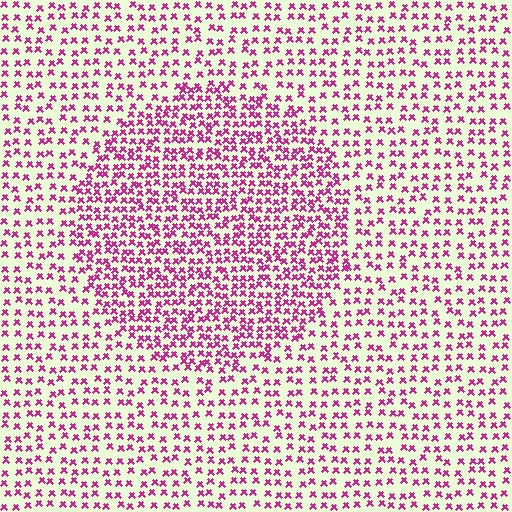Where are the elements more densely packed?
The elements are more densely packed inside the circle boundary.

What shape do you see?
I see a circle.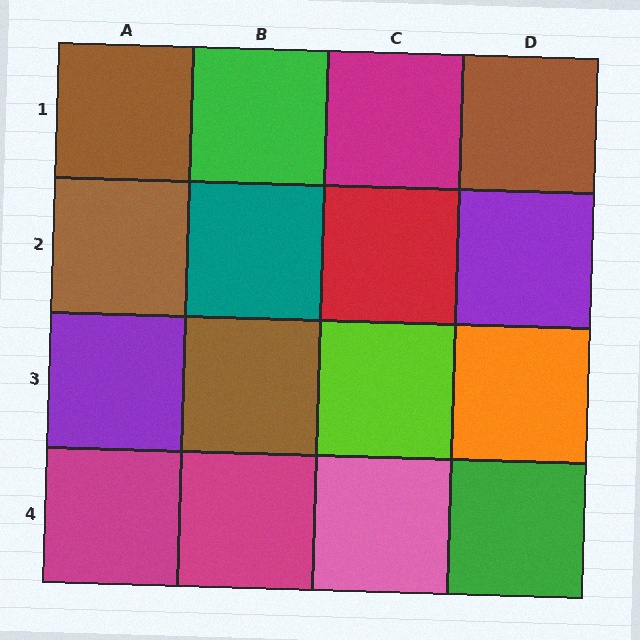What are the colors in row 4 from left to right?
Magenta, magenta, pink, green.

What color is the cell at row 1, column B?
Green.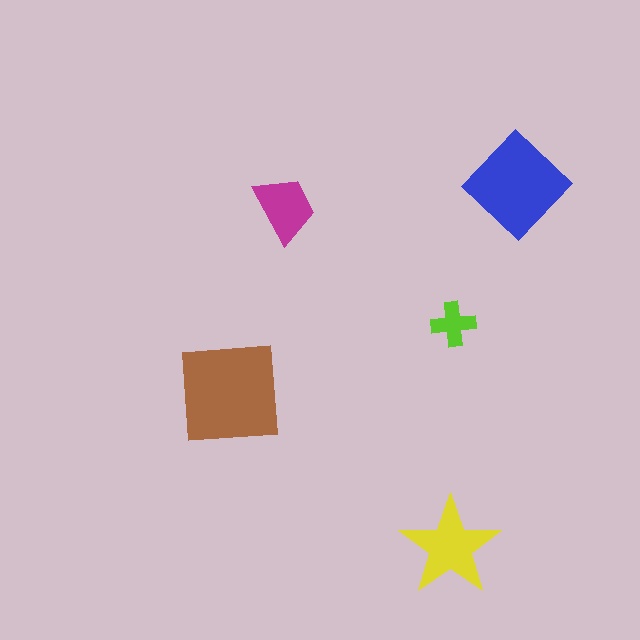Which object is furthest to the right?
The blue diamond is rightmost.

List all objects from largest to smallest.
The brown square, the blue diamond, the yellow star, the magenta trapezoid, the lime cross.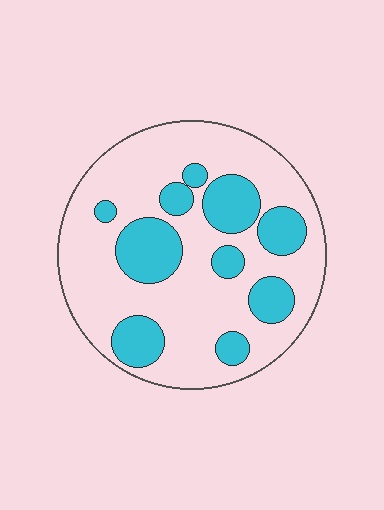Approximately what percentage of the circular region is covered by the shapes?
Approximately 30%.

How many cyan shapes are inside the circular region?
10.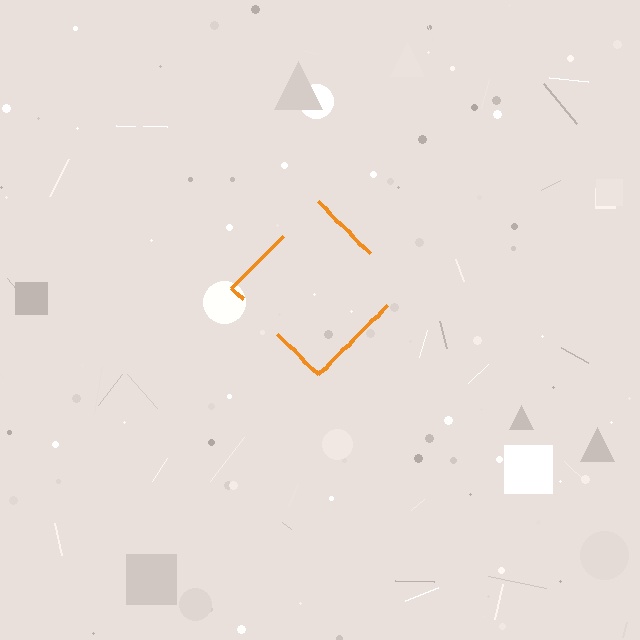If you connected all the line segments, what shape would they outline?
They would outline a diamond.